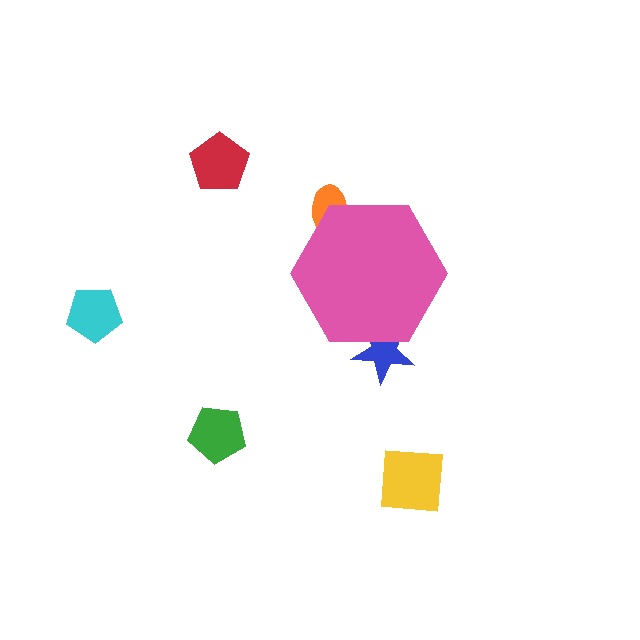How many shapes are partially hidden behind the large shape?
2 shapes are partially hidden.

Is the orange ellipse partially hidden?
Yes, the orange ellipse is partially hidden behind the pink hexagon.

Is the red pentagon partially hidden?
No, the red pentagon is fully visible.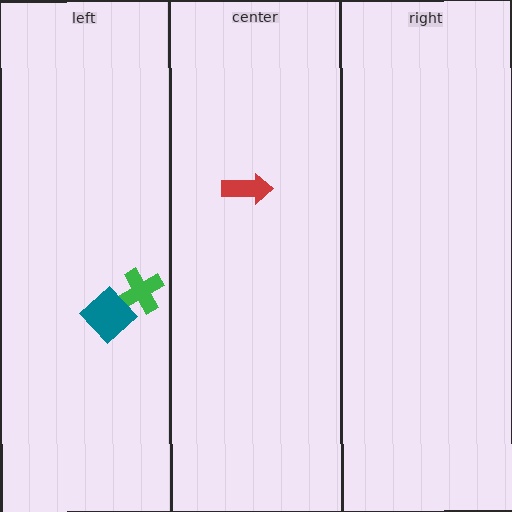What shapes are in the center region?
The red arrow.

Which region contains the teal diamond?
The left region.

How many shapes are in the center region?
1.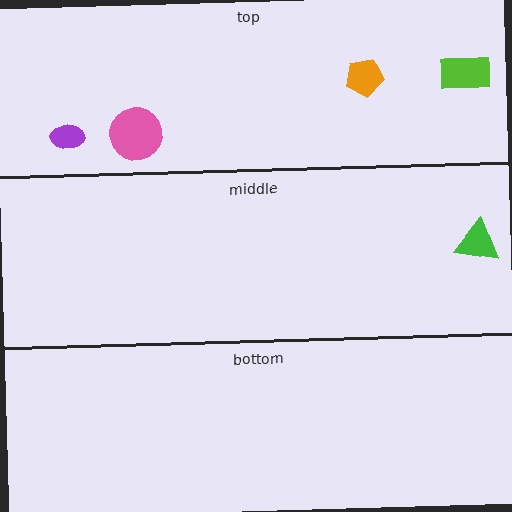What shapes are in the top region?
The pink circle, the lime rectangle, the purple ellipse, the orange pentagon.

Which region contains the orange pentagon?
The top region.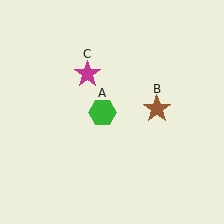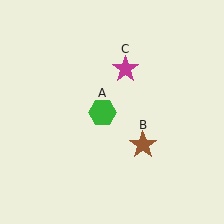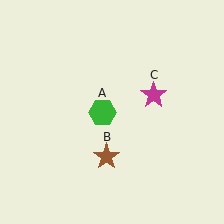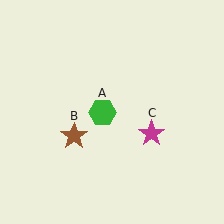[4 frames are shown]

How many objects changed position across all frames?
2 objects changed position: brown star (object B), magenta star (object C).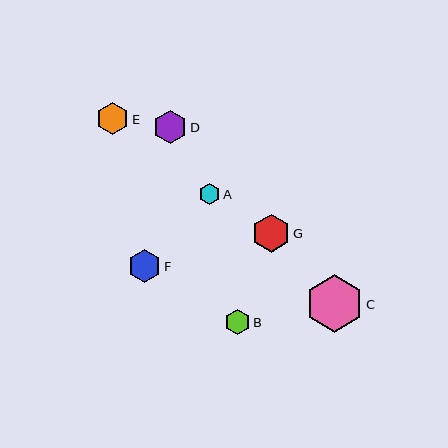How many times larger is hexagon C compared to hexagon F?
Hexagon C is approximately 1.7 times the size of hexagon F.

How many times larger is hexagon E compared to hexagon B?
Hexagon E is approximately 1.3 times the size of hexagon B.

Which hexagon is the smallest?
Hexagon A is the smallest with a size of approximately 21 pixels.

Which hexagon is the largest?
Hexagon C is the largest with a size of approximately 57 pixels.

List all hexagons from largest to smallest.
From largest to smallest: C, G, D, F, E, B, A.